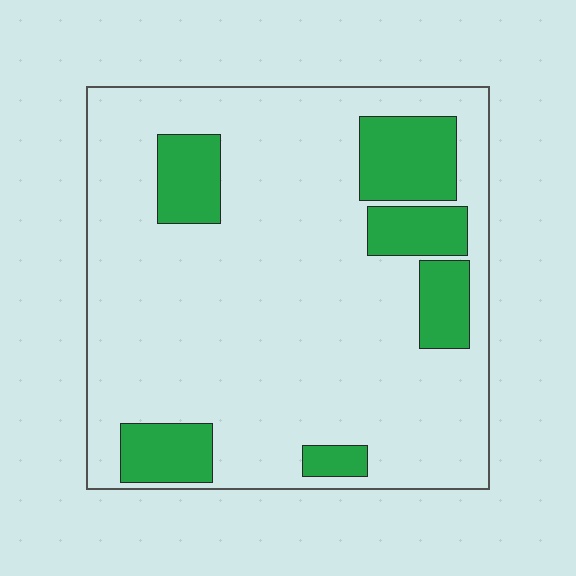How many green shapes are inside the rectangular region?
6.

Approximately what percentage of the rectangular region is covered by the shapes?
Approximately 20%.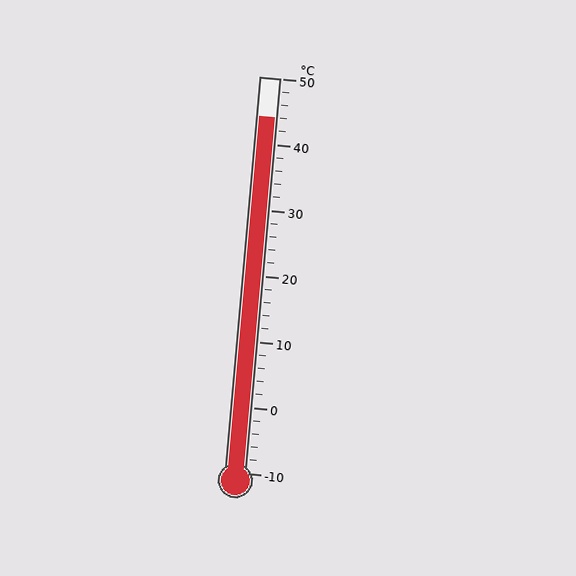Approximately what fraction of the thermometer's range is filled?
The thermometer is filled to approximately 90% of its range.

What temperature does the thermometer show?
The thermometer shows approximately 44°C.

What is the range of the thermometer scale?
The thermometer scale ranges from -10°C to 50°C.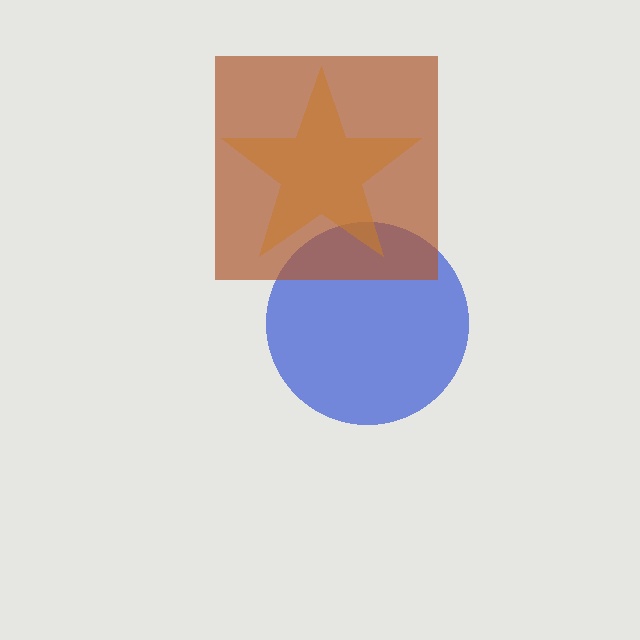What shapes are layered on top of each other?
The layered shapes are: a blue circle, a yellow star, a brown square.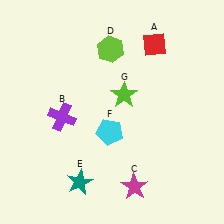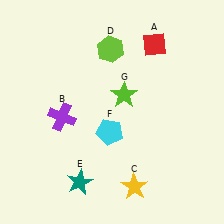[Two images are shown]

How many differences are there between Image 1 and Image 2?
There is 1 difference between the two images.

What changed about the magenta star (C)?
In Image 1, C is magenta. In Image 2, it changed to yellow.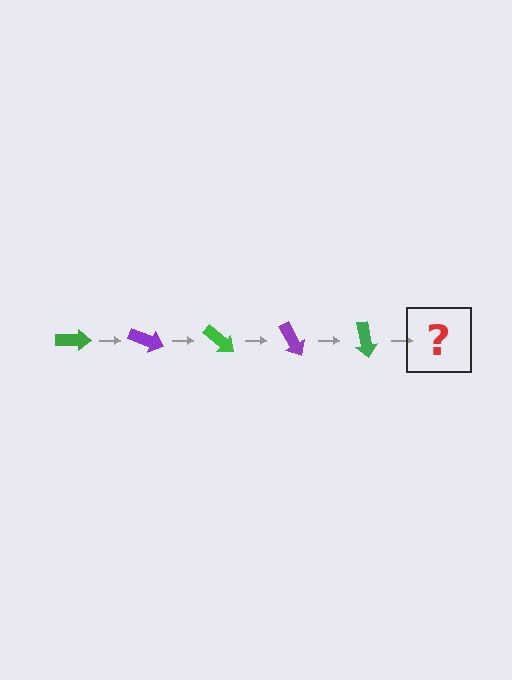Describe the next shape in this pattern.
It should be a purple arrow, rotated 100 degrees from the start.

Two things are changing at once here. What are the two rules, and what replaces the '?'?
The two rules are that it rotates 20 degrees each step and the color cycles through green and purple. The '?' should be a purple arrow, rotated 100 degrees from the start.